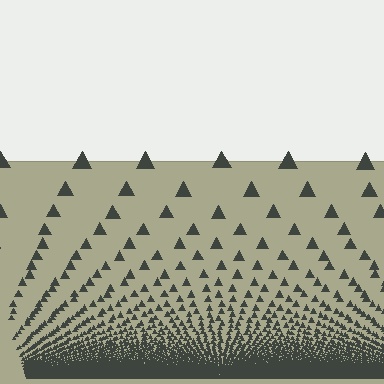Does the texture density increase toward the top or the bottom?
Density increases toward the bottom.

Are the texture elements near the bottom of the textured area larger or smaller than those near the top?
Smaller. The gradient is inverted — elements near the bottom are smaller and denser.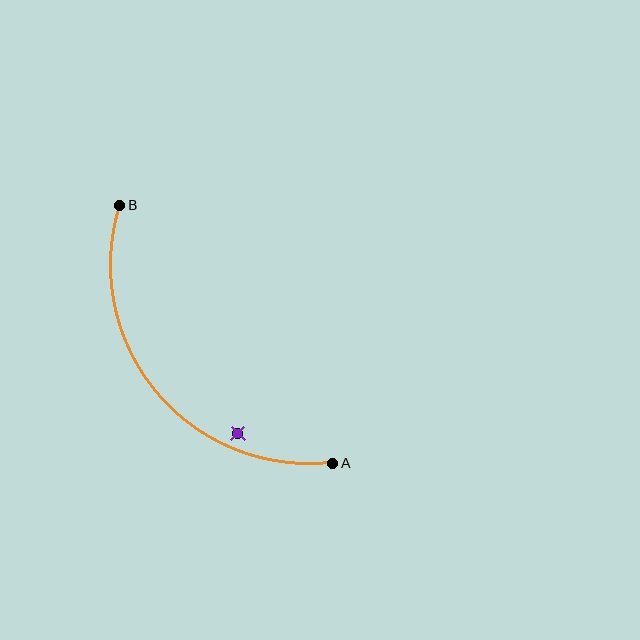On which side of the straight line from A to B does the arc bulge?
The arc bulges below and to the left of the straight line connecting A and B.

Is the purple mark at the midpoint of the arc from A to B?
No — the purple mark does not lie on the arc at all. It sits slightly inside the curve.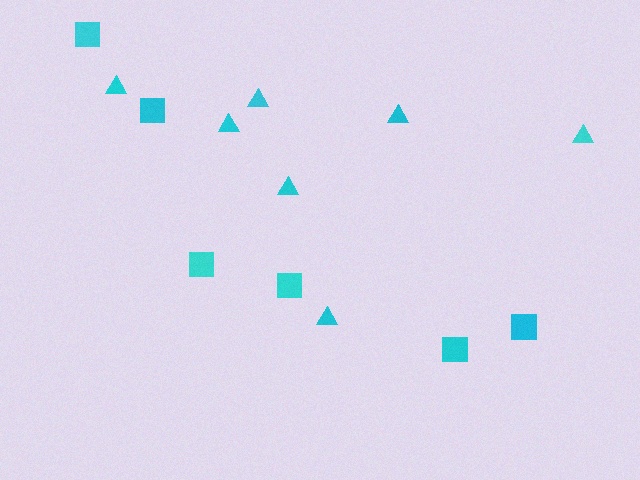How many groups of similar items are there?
There are 2 groups: one group of triangles (7) and one group of squares (6).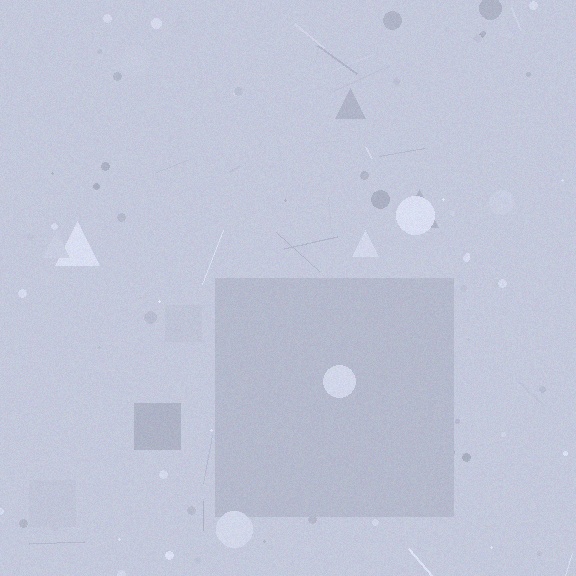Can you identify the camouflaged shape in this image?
The camouflaged shape is a square.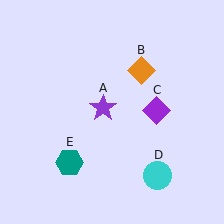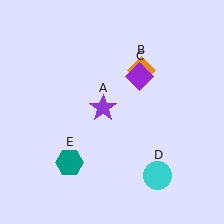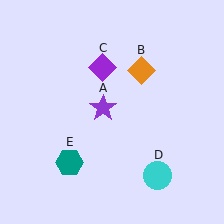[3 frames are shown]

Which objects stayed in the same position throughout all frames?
Purple star (object A) and orange diamond (object B) and cyan circle (object D) and teal hexagon (object E) remained stationary.